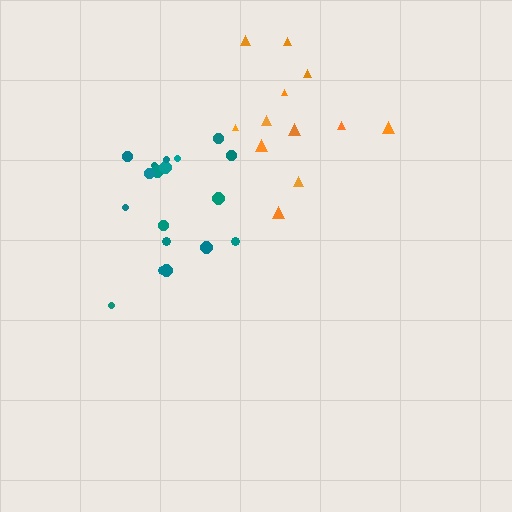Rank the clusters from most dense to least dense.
teal, orange.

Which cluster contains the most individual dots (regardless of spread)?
Teal (18).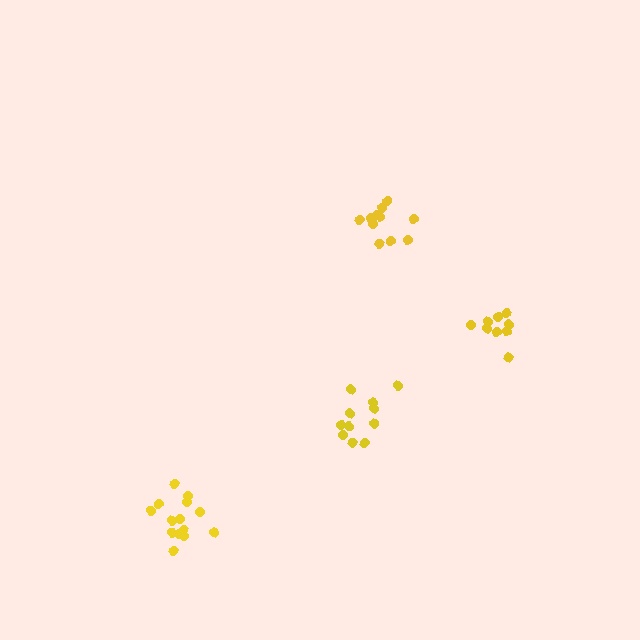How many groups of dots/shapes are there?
There are 4 groups.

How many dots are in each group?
Group 1: 11 dots, Group 2: 11 dots, Group 3: 14 dots, Group 4: 9 dots (45 total).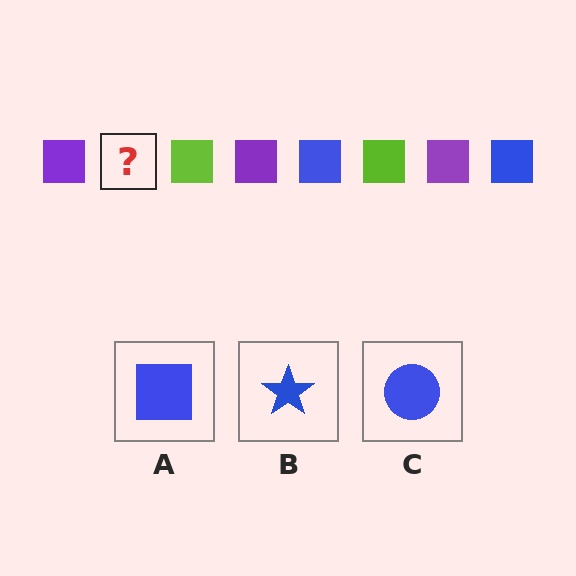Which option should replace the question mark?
Option A.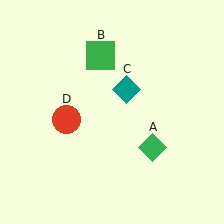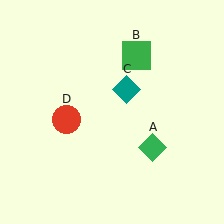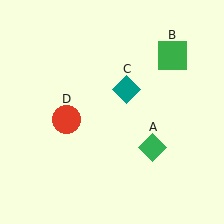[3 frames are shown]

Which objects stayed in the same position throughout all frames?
Green diamond (object A) and teal diamond (object C) and red circle (object D) remained stationary.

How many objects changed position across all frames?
1 object changed position: green square (object B).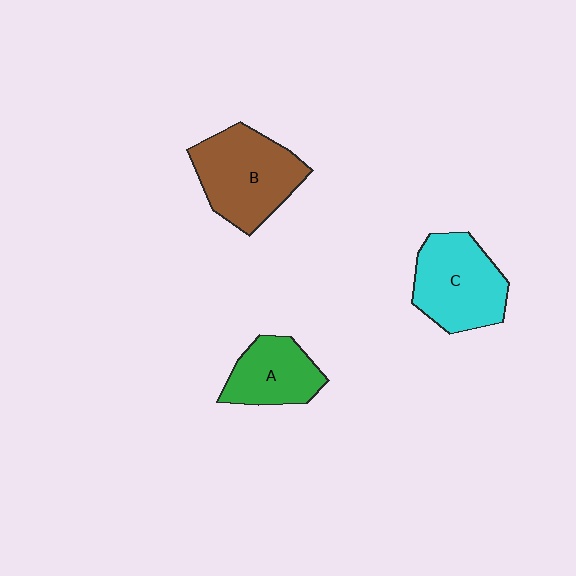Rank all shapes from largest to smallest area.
From largest to smallest: B (brown), C (cyan), A (green).